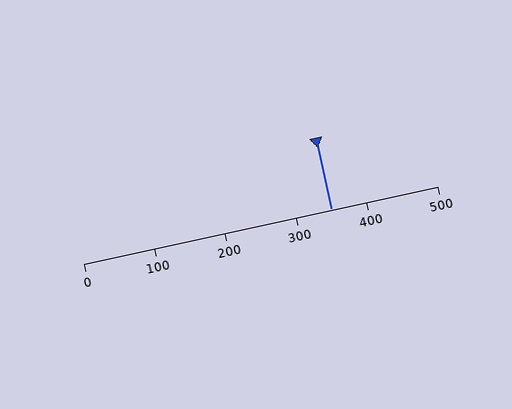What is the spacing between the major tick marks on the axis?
The major ticks are spaced 100 apart.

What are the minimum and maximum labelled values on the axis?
The axis runs from 0 to 500.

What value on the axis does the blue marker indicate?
The marker indicates approximately 350.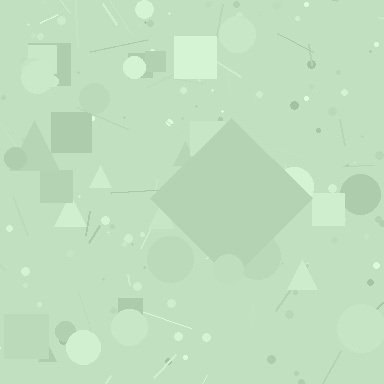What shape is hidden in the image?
A diamond is hidden in the image.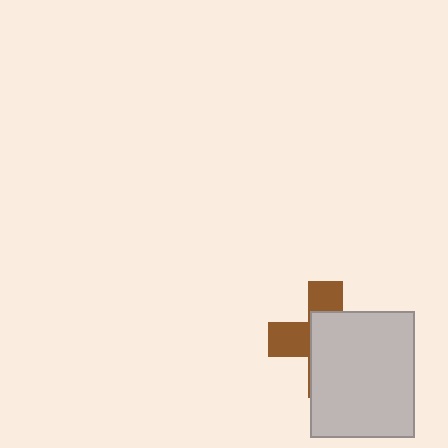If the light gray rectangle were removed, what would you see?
You would see the complete brown cross.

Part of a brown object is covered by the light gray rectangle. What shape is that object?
It is a cross.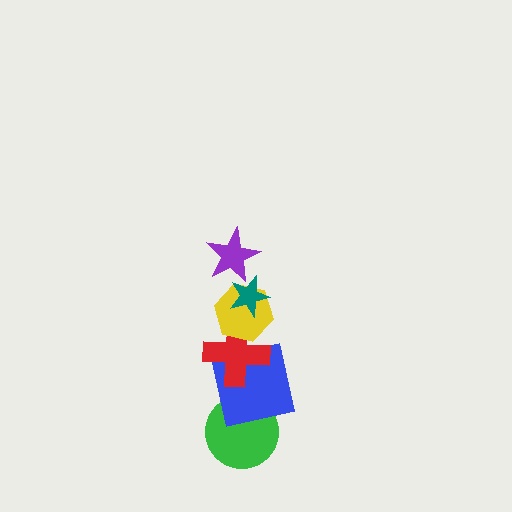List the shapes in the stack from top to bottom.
From top to bottom: the purple star, the teal star, the yellow hexagon, the red cross, the blue square, the green circle.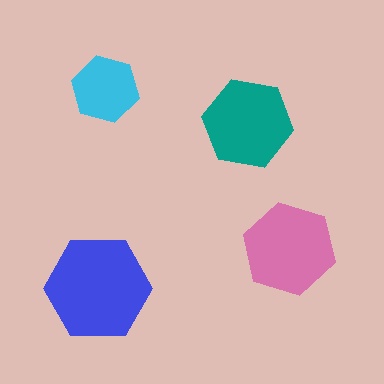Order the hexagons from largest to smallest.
the blue one, the pink one, the teal one, the cyan one.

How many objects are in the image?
There are 4 objects in the image.